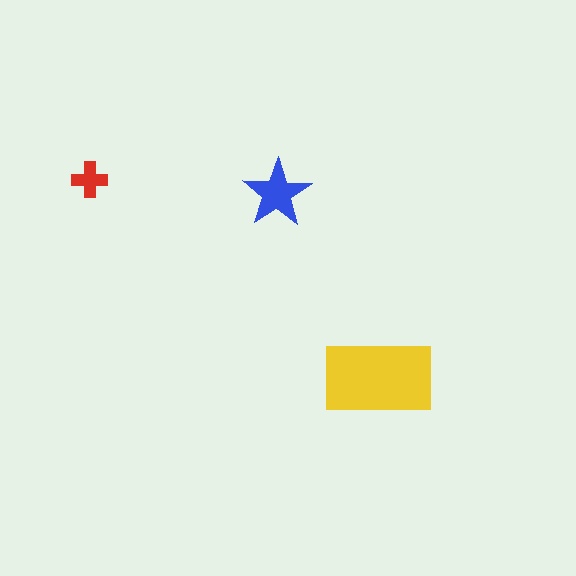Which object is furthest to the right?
The yellow rectangle is rightmost.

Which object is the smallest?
The red cross.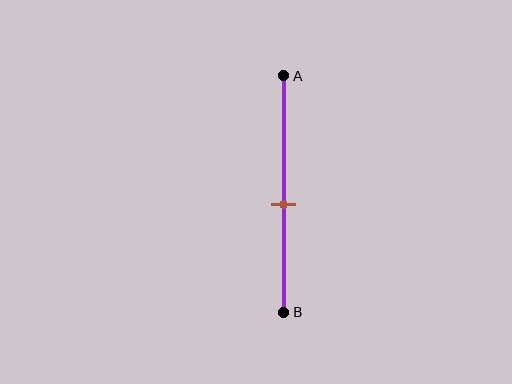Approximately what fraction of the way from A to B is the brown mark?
The brown mark is approximately 55% of the way from A to B.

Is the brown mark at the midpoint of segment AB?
No, the mark is at about 55% from A, not at the 50% midpoint.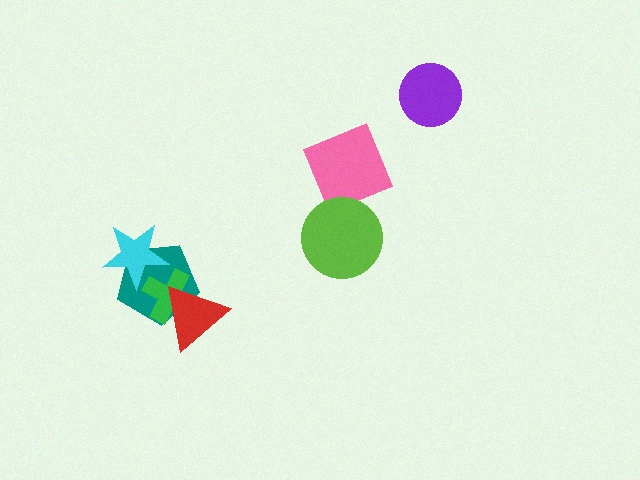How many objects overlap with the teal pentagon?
3 objects overlap with the teal pentagon.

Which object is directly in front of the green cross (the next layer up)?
The cyan star is directly in front of the green cross.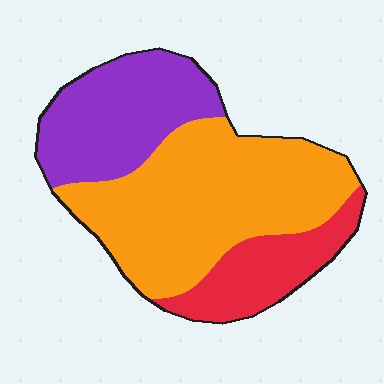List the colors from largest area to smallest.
From largest to smallest: orange, purple, red.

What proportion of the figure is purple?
Purple covers 29% of the figure.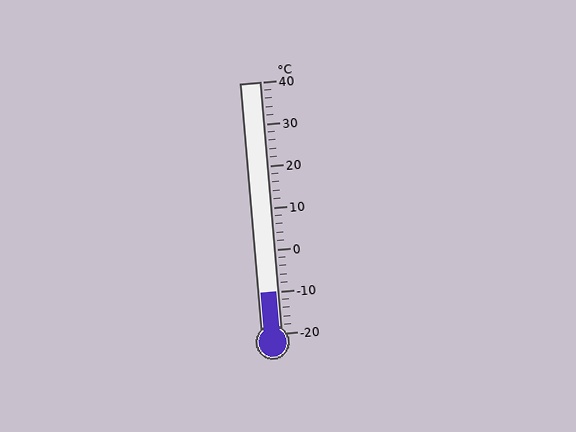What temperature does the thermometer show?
The thermometer shows approximately -10°C.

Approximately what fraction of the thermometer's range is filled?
The thermometer is filled to approximately 15% of its range.